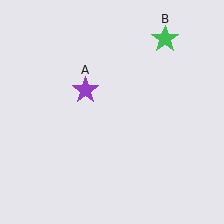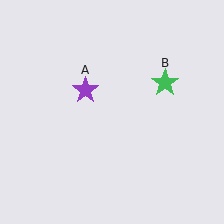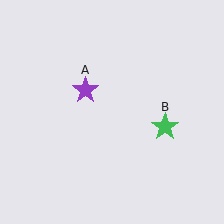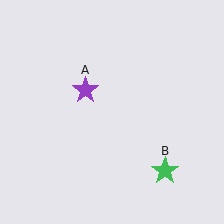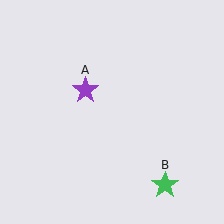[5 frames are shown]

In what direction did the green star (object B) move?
The green star (object B) moved down.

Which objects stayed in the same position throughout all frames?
Purple star (object A) remained stationary.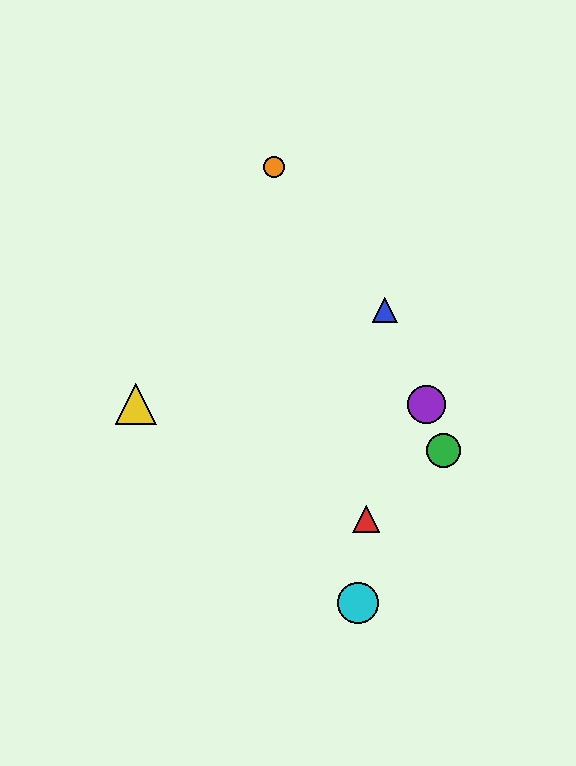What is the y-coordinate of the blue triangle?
The blue triangle is at y≈310.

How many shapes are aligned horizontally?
2 shapes (the yellow triangle, the purple circle) are aligned horizontally.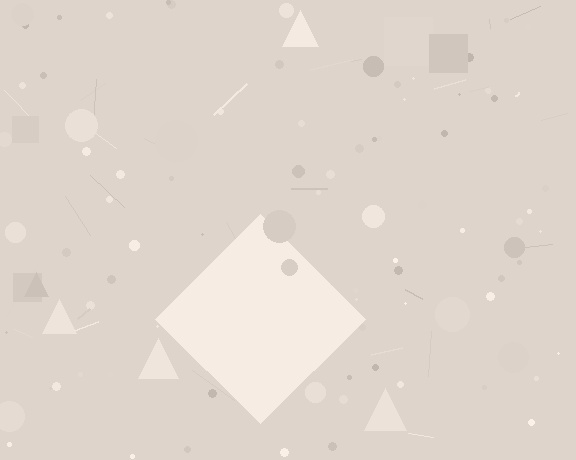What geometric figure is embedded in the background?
A diamond is embedded in the background.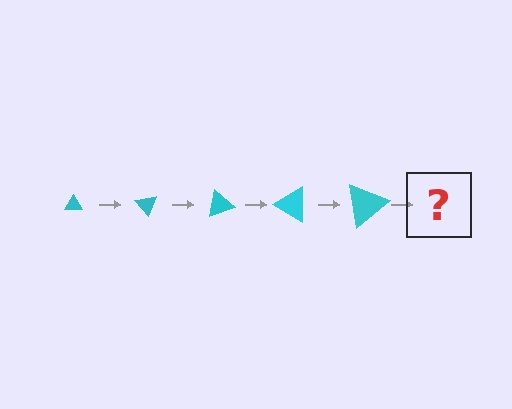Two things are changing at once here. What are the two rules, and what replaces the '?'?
The two rules are that the triangle grows larger each step and it rotates 50 degrees each step. The '?' should be a triangle, larger than the previous one and rotated 250 degrees from the start.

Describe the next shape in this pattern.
It should be a triangle, larger than the previous one and rotated 250 degrees from the start.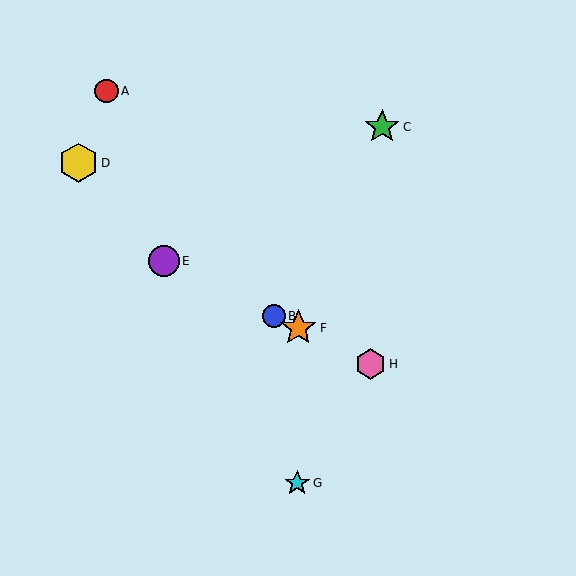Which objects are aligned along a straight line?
Objects B, E, F, H are aligned along a straight line.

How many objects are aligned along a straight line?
4 objects (B, E, F, H) are aligned along a straight line.